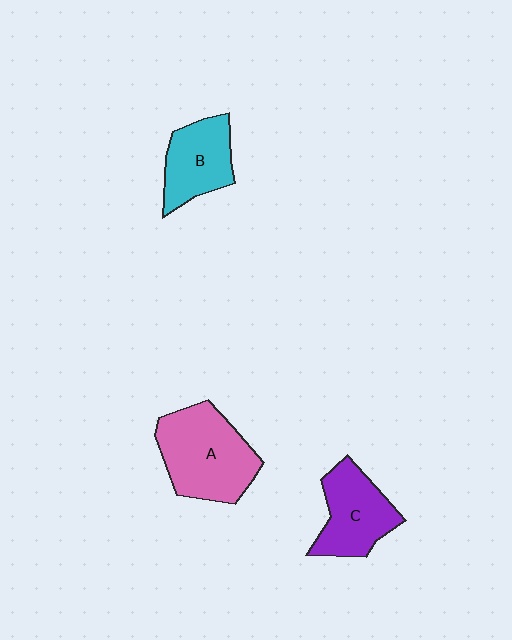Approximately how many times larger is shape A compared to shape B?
Approximately 1.5 times.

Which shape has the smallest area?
Shape B (cyan).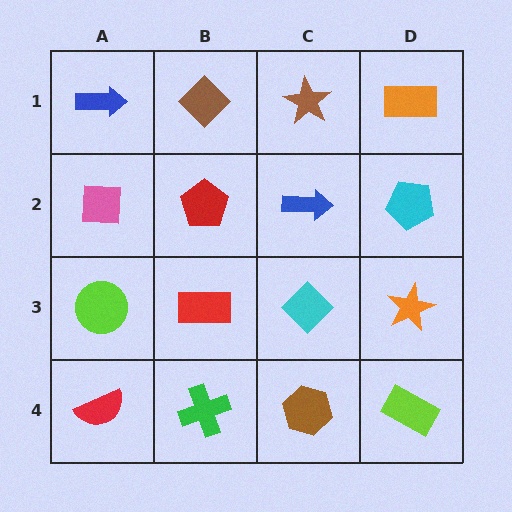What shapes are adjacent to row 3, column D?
A cyan pentagon (row 2, column D), a lime rectangle (row 4, column D), a cyan diamond (row 3, column C).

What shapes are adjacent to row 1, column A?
A pink square (row 2, column A), a brown diamond (row 1, column B).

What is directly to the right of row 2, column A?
A red pentagon.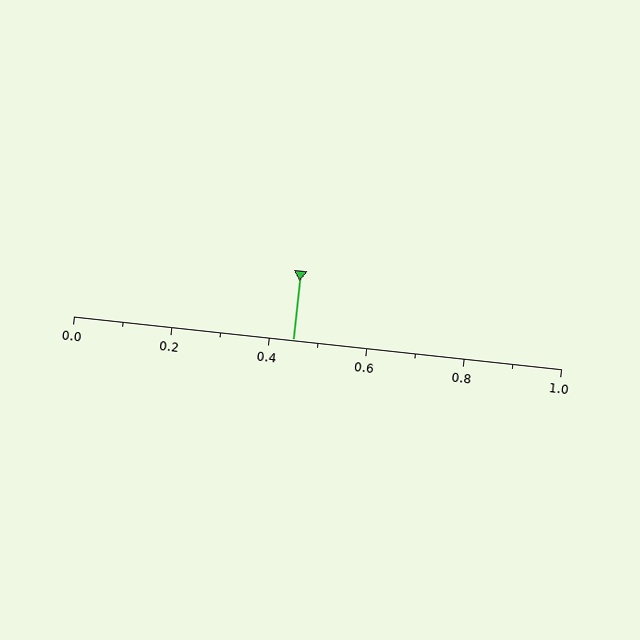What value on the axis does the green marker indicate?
The marker indicates approximately 0.45.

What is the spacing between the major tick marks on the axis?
The major ticks are spaced 0.2 apart.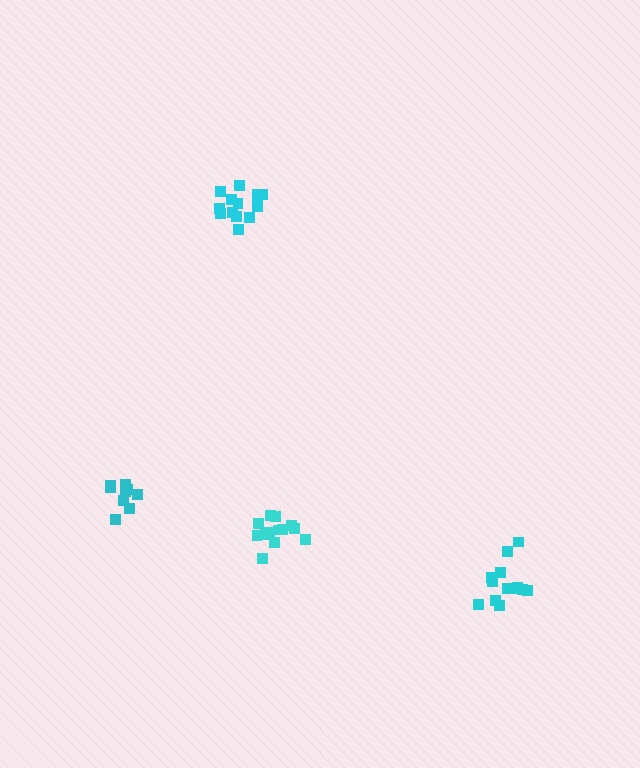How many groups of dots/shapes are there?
There are 4 groups.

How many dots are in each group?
Group 1: 14 dots, Group 2: 13 dots, Group 3: 9 dots, Group 4: 13 dots (49 total).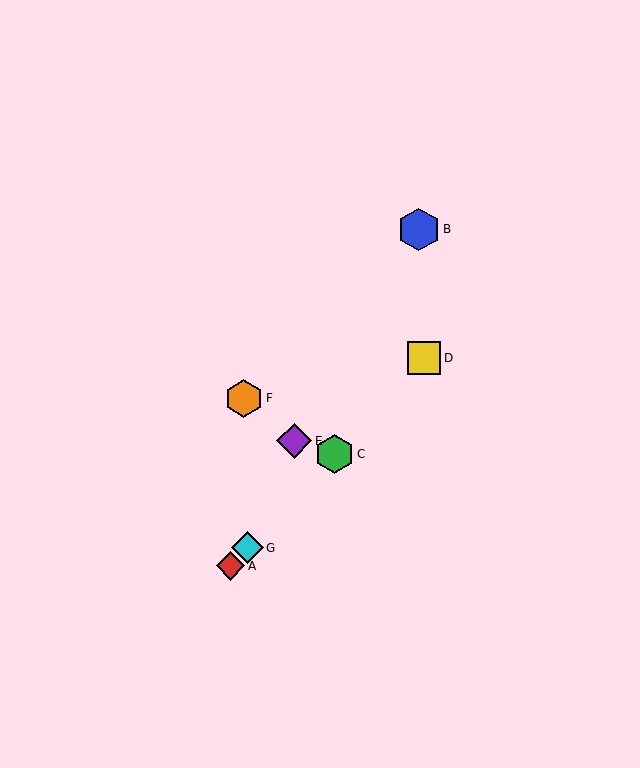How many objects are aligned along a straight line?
4 objects (A, C, D, G) are aligned along a straight line.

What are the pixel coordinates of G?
Object G is at (248, 548).